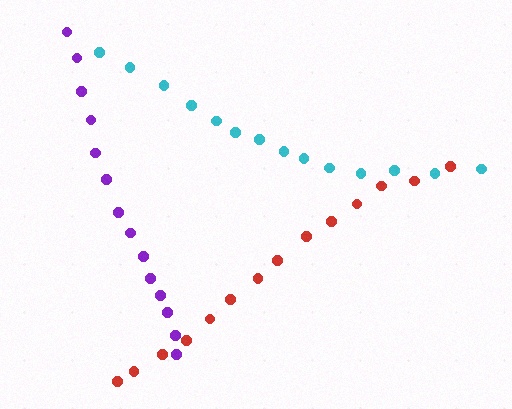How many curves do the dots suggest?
There are 3 distinct paths.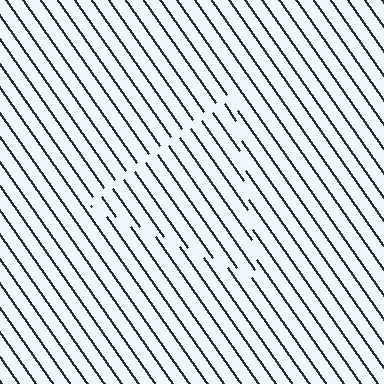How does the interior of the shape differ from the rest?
The interior of the shape contains the same grating, shifted by half a period — the contour is defined by the phase discontinuity where line-ends from the inner and outer gratings abut.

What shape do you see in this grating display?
An illusory triangle. The interior of the shape contains the same grating, shifted by half a period — the contour is defined by the phase discontinuity where line-ends from the inner and outer gratings abut.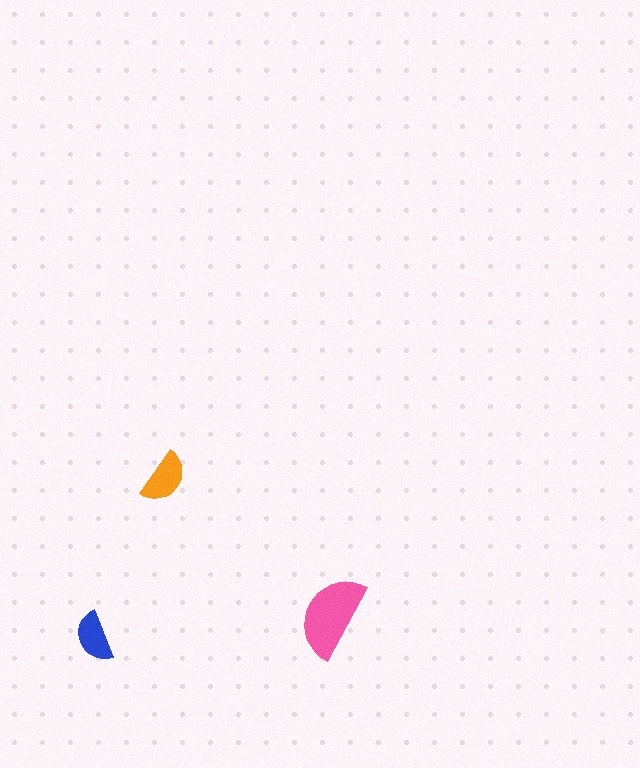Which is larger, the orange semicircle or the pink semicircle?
The pink one.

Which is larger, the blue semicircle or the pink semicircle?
The pink one.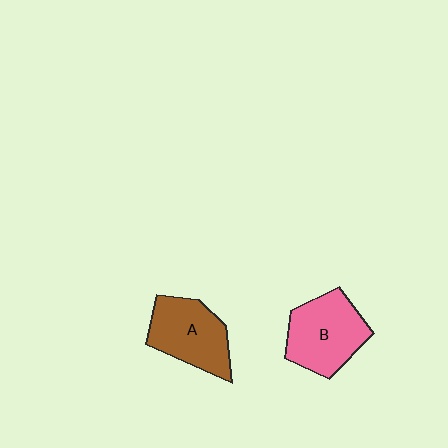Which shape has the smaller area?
Shape A (brown).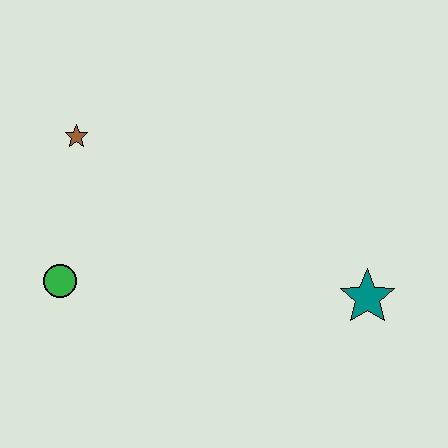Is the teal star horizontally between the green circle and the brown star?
No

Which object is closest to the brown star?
The green circle is closest to the brown star.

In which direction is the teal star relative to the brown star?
The teal star is to the right of the brown star.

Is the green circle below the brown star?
Yes